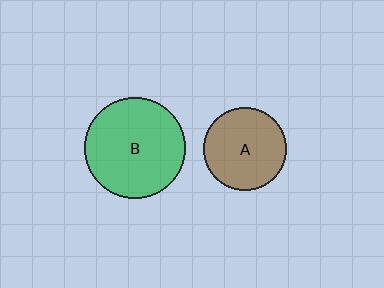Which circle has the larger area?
Circle B (green).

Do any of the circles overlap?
No, none of the circles overlap.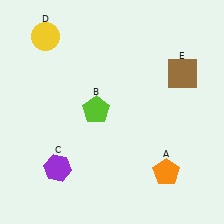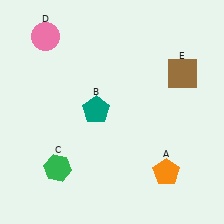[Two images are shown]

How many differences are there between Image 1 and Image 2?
There are 3 differences between the two images.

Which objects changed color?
B changed from lime to teal. C changed from purple to green. D changed from yellow to pink.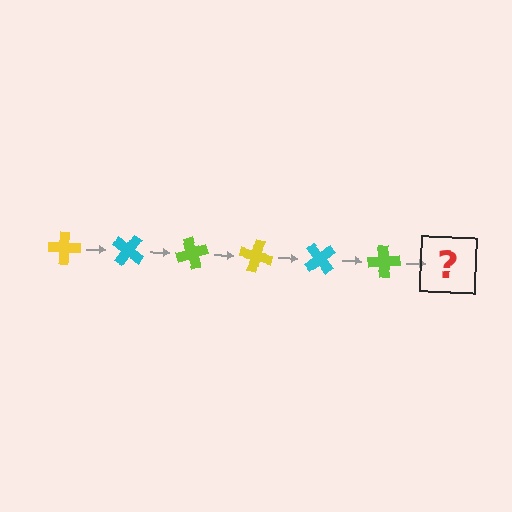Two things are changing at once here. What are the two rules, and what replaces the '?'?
The two rules are that it rotates 35 degrees each step and the color cycles through yellow, cyan, and lime. The '?' should be a yellow cross, rotated 210 degrees from the start.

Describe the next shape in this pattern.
It should be a yellow cross, rotated 210 degrees from the start.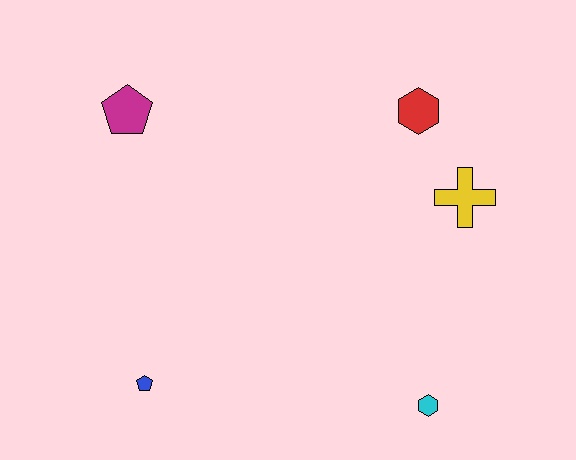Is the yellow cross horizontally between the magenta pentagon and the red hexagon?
No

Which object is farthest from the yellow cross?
The blue pentagon is farthest from the yellow cross.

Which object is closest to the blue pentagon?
The magenta pentagon is closest to the blue pentagon.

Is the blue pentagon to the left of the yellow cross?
Yes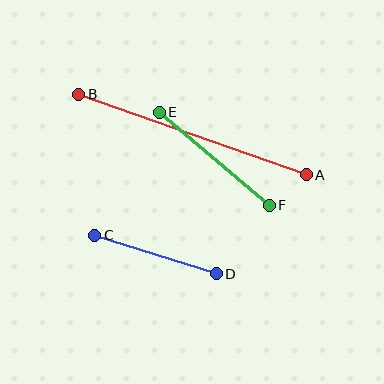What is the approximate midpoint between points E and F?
The midpoint is at approximately (214, 159) pixels.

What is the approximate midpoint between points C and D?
The midpoint is at approximately (156, 255) pixels.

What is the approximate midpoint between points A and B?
The midpoint is at approximately (193, 134) pixels.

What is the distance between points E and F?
The distance is approximately 144 pixels.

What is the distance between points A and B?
The distance is approximately 241 pixels.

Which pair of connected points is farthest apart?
Points A and B are farthest apart.